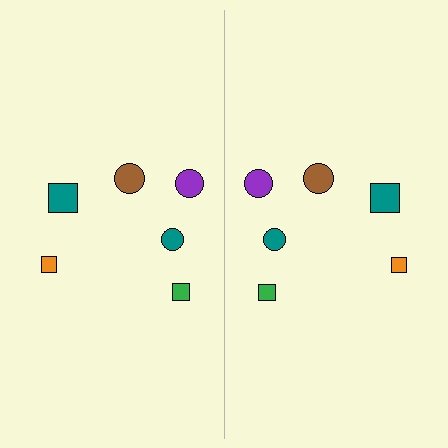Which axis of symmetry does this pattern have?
The pattern has a vertical axis of symmetry running through the center of the image.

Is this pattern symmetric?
Yes, this pattern has bilateral (reflection) symmetry.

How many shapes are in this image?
There are 12 shapes in this image.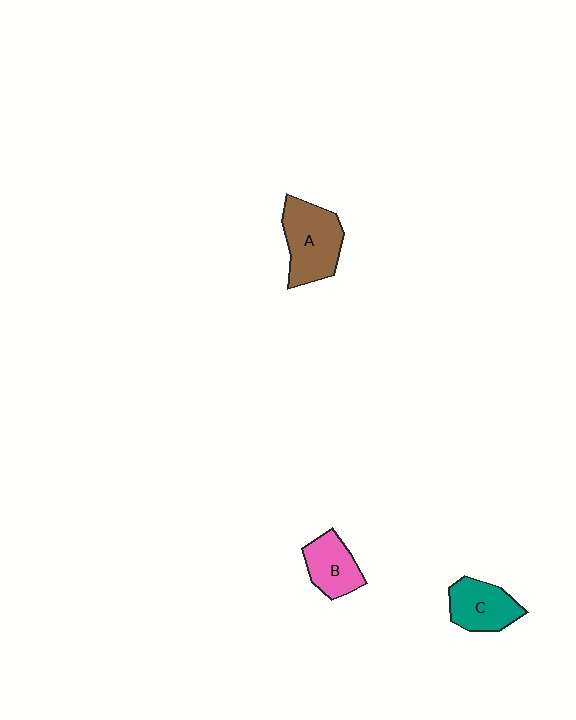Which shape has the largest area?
Shape A (brown).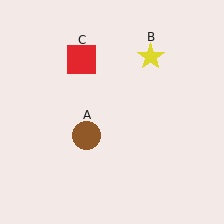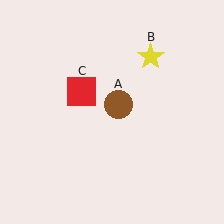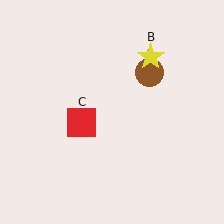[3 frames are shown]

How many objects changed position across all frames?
2 objects changed position: brown circle (object A), red square (object C).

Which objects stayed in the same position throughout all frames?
Yellow star (object B) remained stationary.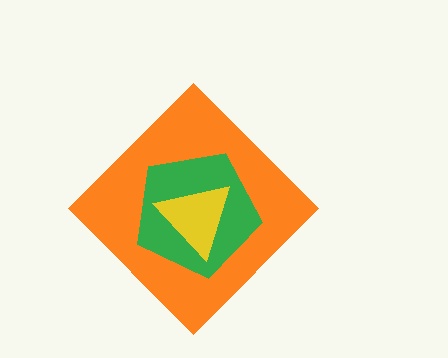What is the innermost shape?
The yellow triangle.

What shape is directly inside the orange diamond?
The green pentagon.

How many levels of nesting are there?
3.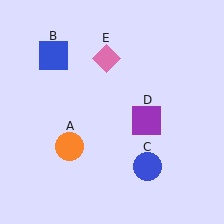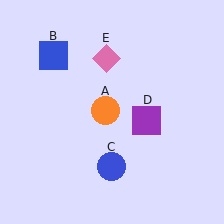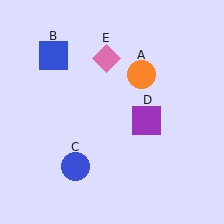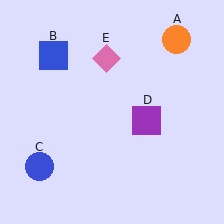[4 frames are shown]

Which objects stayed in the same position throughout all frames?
Blue square (object B) and purple square (object D) and pink diamond (object E) remained stationary.